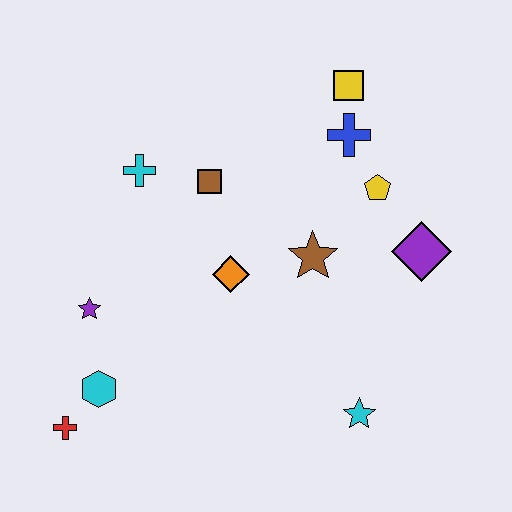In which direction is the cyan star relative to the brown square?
The cyan star is below the brown square.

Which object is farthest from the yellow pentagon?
The red cross is farthest from the yellow pentagon.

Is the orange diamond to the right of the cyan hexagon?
Yes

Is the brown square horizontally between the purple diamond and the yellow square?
No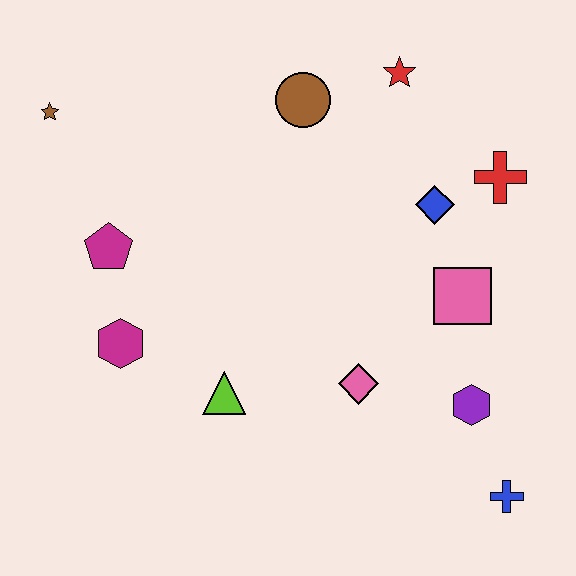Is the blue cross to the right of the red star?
Yes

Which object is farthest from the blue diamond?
The brown star is farthest from the blue diamond.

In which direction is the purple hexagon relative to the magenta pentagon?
The purple hexagon is to the right of the magenta pentagon.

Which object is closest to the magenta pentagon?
The magenta hexagon is closest to the magenta pentagon.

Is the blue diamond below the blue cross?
No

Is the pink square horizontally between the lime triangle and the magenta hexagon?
No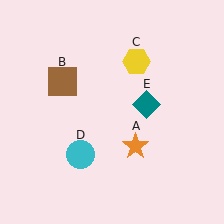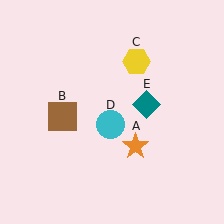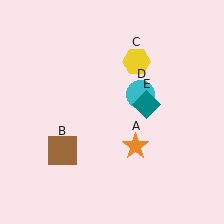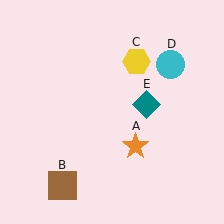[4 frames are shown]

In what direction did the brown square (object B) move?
The brown square (object B) moved down.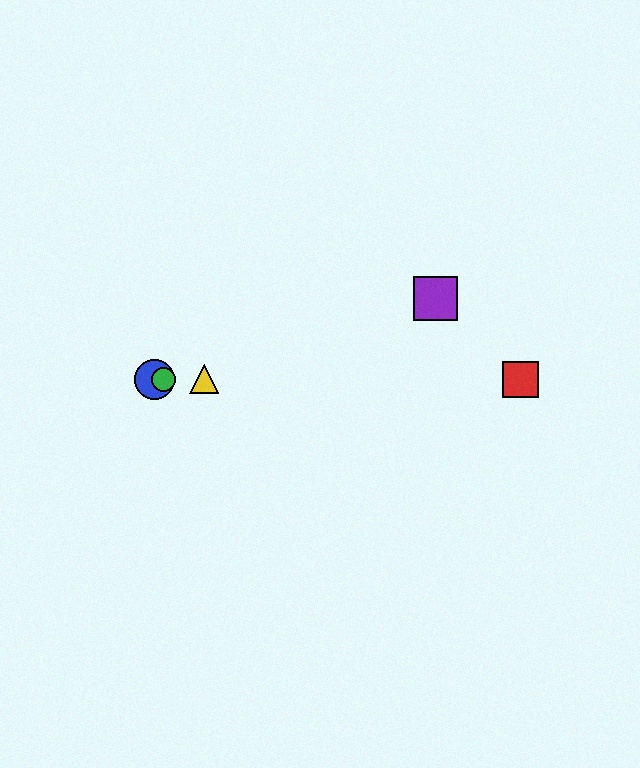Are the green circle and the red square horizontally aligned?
Yes, both are at y≈379.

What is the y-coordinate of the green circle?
The green circle is at y≈379.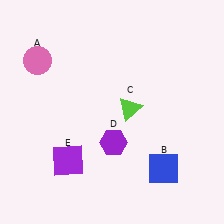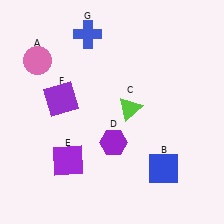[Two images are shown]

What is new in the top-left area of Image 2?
A purple square (F) was added in the top-left area of Image 2.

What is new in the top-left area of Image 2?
A blue cross (G) was added in the top-left area of Image 2.